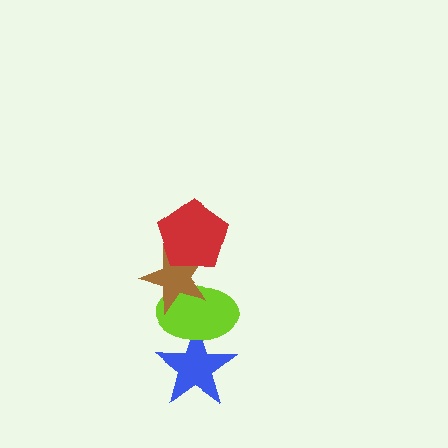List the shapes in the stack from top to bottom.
From top to bottom: the red pentagon, the brown star, the lime ellipse, the blue star.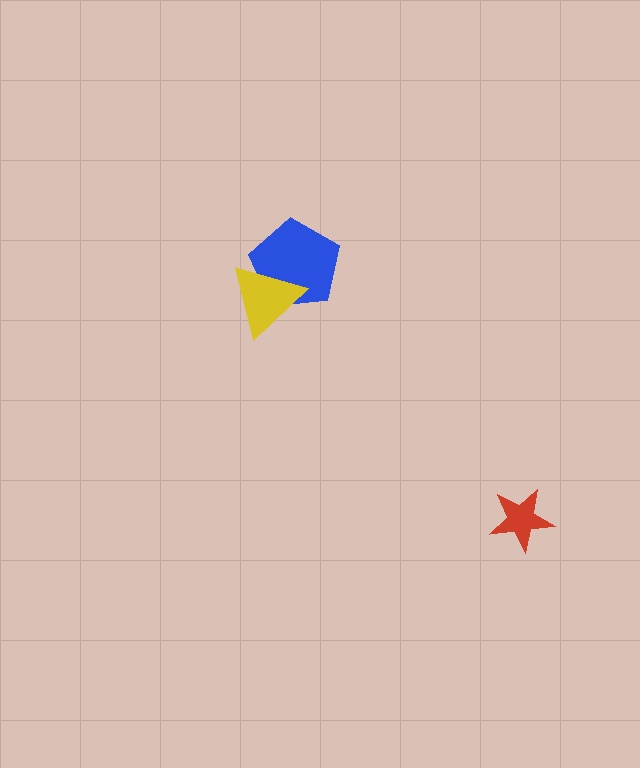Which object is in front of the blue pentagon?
The yellow triangle is in front of the blue pentagon.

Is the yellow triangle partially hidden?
No, no other shape covers it.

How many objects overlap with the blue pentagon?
1 object overlaps with the blue pentagon.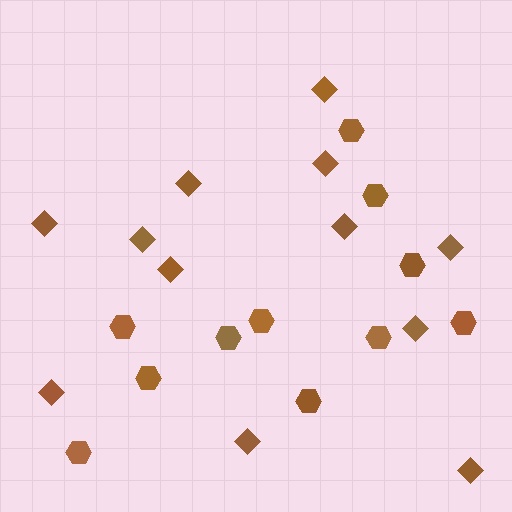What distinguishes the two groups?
There are 2 groups: one group of diamonds (12) and one group of hexagons (11).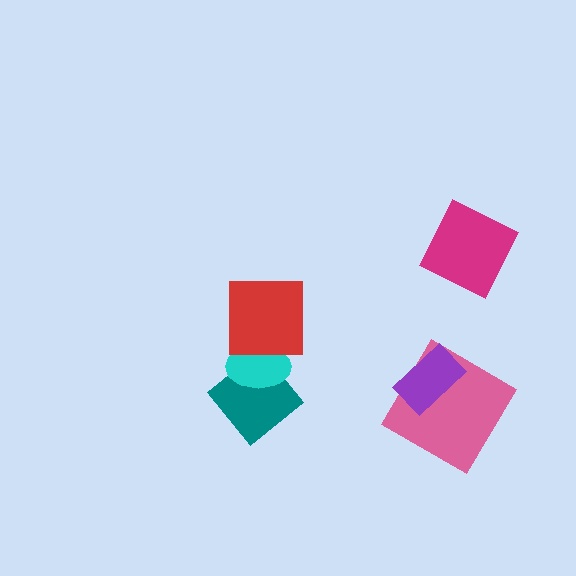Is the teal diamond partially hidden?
Yes, it is partially covered by another shape.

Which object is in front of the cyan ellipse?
The red square is in front of the cyan ellipse.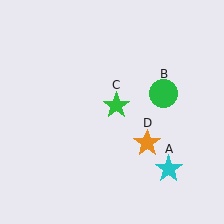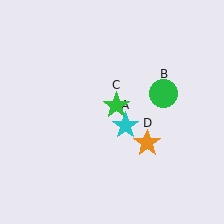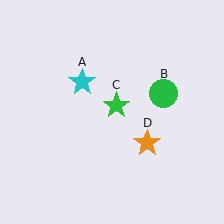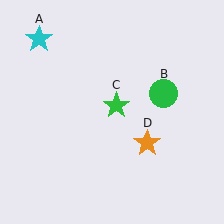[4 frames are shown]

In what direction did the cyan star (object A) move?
The cyan star (object A) moved up and to the left.